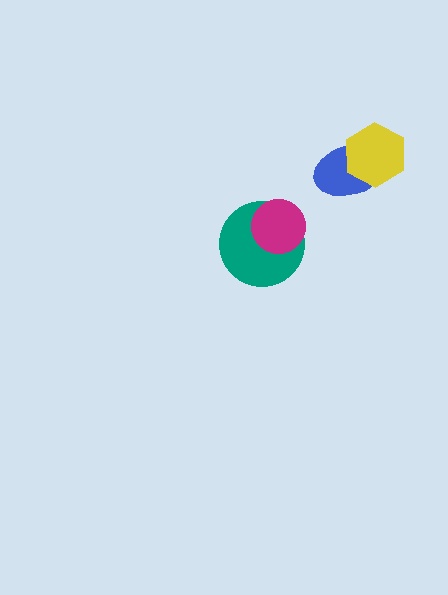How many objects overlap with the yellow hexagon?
1 object overlaps with the yellow hexagon.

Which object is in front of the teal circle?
The magenta circle is in front of the teal circle.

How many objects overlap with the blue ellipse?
1 object overlaps with the blue ellipse.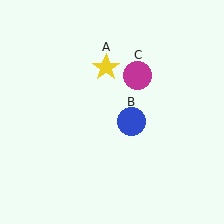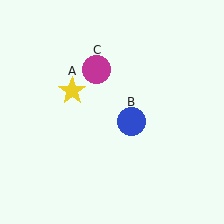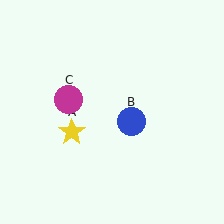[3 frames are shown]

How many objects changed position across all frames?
2 objects changed position: yellow star (object A), magenta circle (object C).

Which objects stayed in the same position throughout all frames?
Blue circle (object B) remained stationary.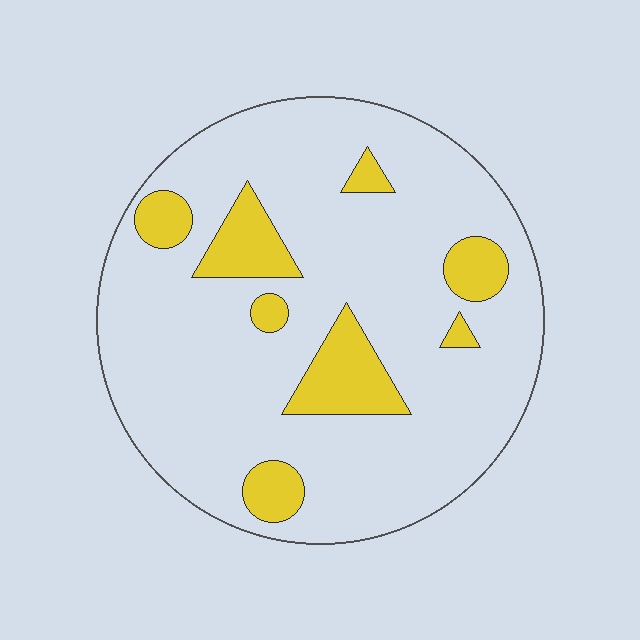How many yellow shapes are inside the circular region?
8.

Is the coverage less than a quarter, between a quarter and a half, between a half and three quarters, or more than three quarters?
Less than a quarter.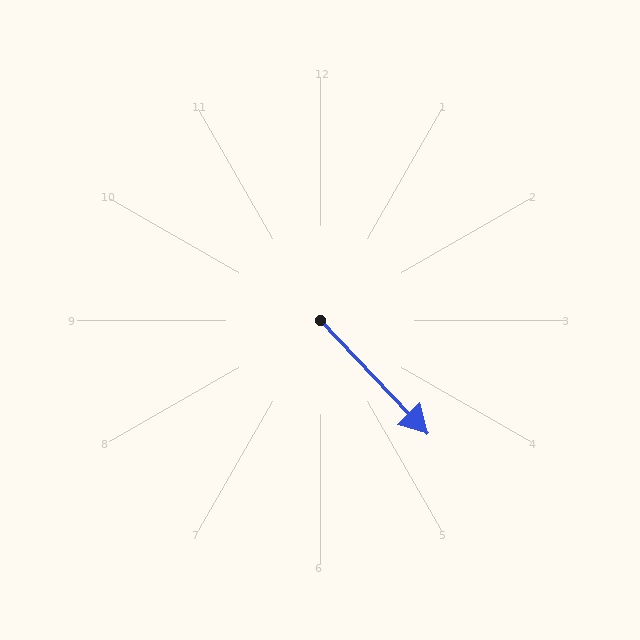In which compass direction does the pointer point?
Southeast.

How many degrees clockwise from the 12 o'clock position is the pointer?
Approximately 137 degrees.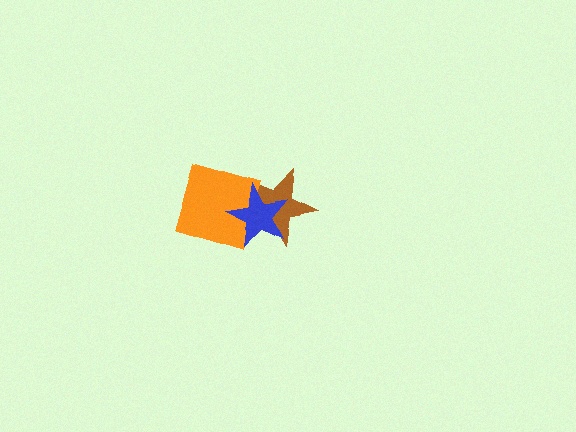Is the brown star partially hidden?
Yes, it is partially covered by another shape.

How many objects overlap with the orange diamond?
2 objects overlap with the orange diamond.